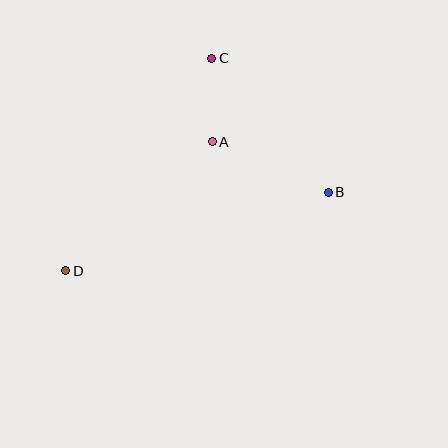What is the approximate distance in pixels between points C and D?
The distance between C and D is approximately 258 pixels.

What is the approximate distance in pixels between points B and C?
The distance between B and C is approximately 178 pixels.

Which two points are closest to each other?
Points A and C are closest to each other.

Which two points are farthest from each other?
Points B and D are farthest from each other.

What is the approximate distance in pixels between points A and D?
The distance between A and D is approximately 195 pixels.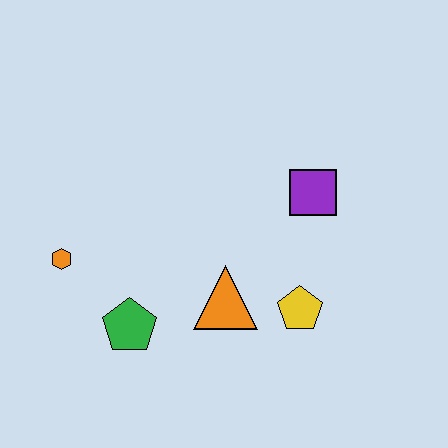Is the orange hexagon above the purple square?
No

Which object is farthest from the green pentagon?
The purple square is farthest from the green pentagon.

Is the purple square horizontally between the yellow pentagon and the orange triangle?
No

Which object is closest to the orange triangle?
The yellow pentagon is closest to the orange triangle.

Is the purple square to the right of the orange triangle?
Yes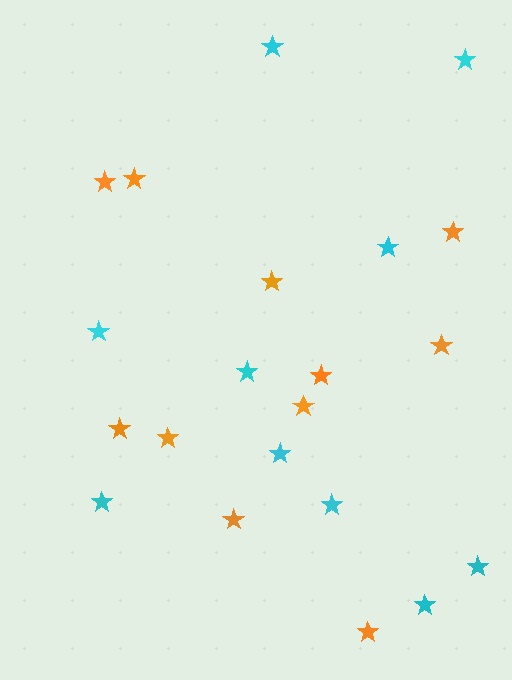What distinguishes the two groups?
There are 2 groups: one group of orange stars (11) and one group of cyan stars (10).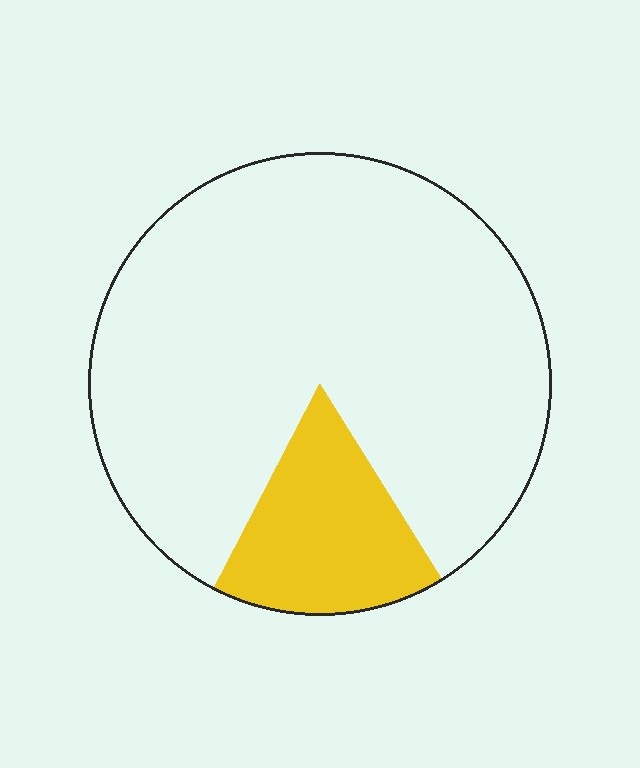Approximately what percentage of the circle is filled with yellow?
Approximately 15%.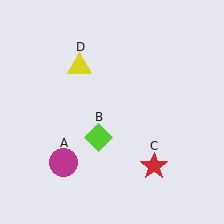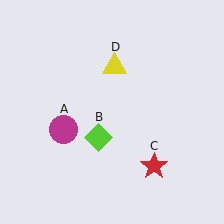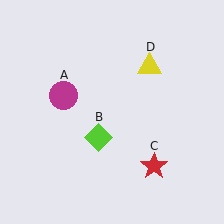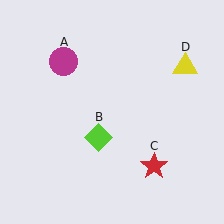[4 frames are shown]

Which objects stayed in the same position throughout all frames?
Lime diamond (object B) and red star (object C) remained stationary.